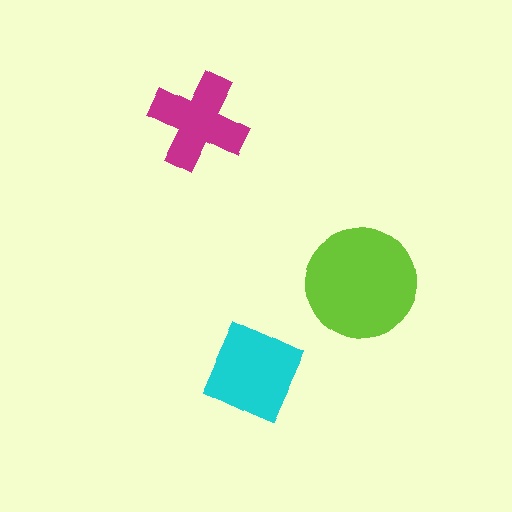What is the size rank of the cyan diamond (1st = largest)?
2nd.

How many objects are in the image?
There are 3 objects in the image.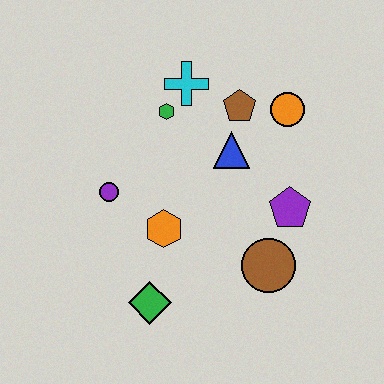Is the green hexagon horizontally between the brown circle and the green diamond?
Yes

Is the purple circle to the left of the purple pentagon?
Yes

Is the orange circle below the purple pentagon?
No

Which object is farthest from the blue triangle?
The green diamond is farthest from the blue triangle.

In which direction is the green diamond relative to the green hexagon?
The green diamond is below the green hexagon.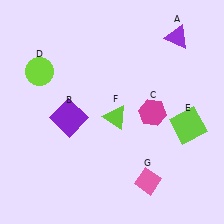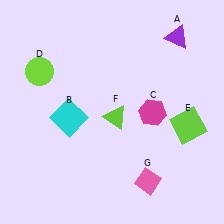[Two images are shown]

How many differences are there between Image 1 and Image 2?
There is 1 difference between the two images.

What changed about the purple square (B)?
In Image 1, B is purple. In Image 2, it changed to cyan.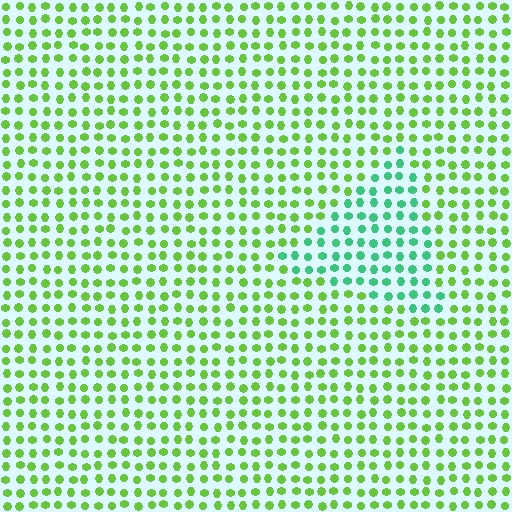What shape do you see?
I see a triangle.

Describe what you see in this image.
The image is filled with small lime elements in a uniform arrangement. A triangle-shaped region is visible where the elements are tinted to a slightly different hue, forming a subtle color boundary.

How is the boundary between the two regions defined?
The boundary is defined purely by a slight shift in hue (about 49 degrees). Spacing, size, and orientation are identical on both sides.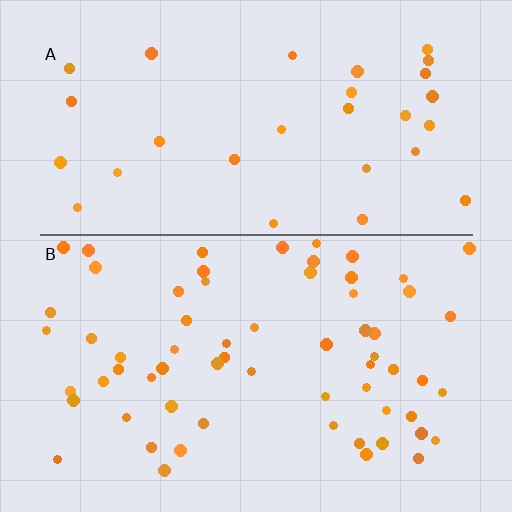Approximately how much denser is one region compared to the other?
Approximately 2.1× — region B over region A.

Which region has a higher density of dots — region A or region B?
B (the bottom).